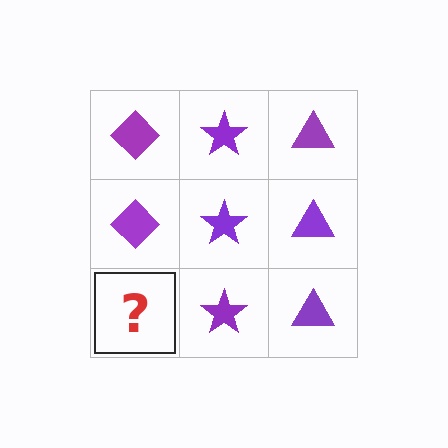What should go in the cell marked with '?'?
The missing cell should contain a purple diamond.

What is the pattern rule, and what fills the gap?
The rule is that each column has a consistent shape. The gap should be filled with a purple diamond.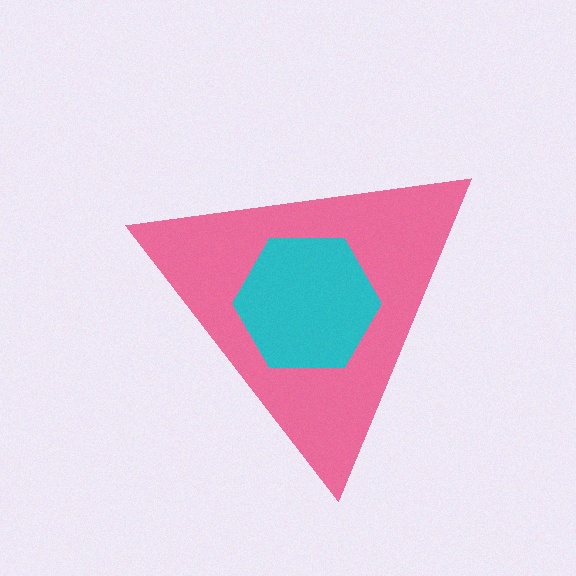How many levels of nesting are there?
2.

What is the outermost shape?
The pink triangle.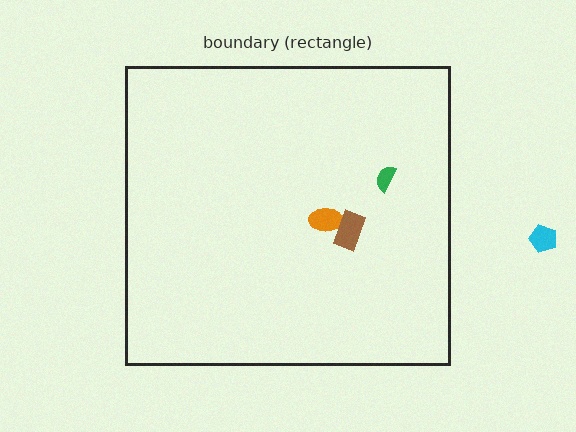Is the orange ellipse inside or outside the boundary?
Inside.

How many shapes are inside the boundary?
3 inside, 1 outside.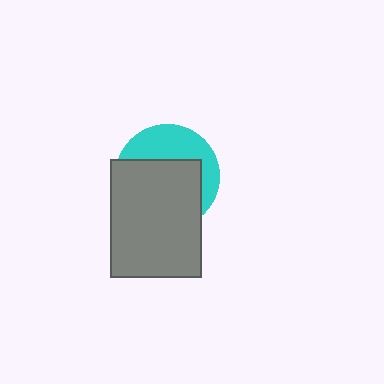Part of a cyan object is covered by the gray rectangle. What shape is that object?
It is a circle.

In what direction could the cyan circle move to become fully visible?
The cyan circle could move up. That would shift it out from behind the gray rectangle entirely.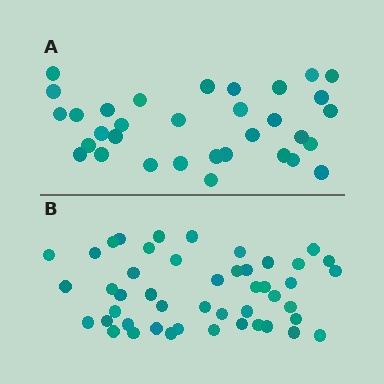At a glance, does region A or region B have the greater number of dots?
Region B (the bottom region) has more dots.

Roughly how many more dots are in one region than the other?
Region B has approximately 15 more dots than region A.